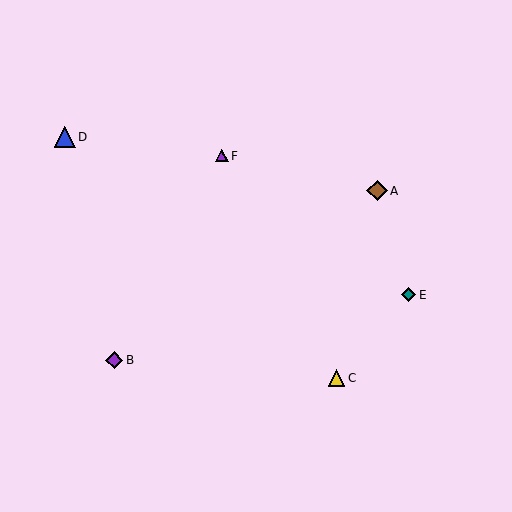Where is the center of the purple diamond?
The center of the purple diamond is at (114, 360).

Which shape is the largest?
The blue triangle (labeled D) is the largest.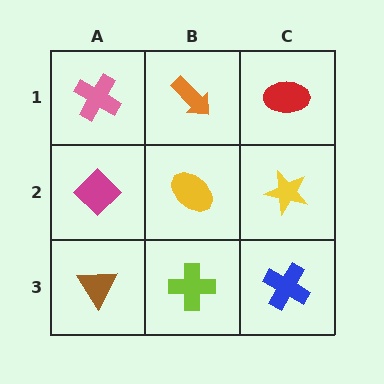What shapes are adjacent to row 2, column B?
An orange arrow (row 1, column B), a lime cross (row 3, column B), a magenta diamond (row 2, column A), a yellow star (row 2, column C).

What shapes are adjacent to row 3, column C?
A yellow star (row 2, column C), a lime cross (row 3, column B).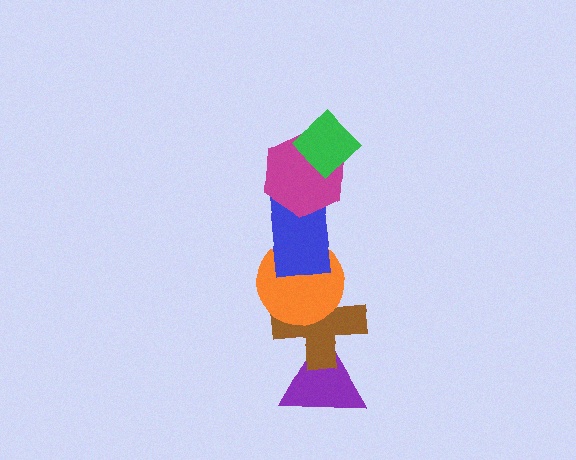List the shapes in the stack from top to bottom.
From top to bottom: the green diamond, the magenta hexagon, the blue rectangle, the orange circle, the brown cross, the purple triangle.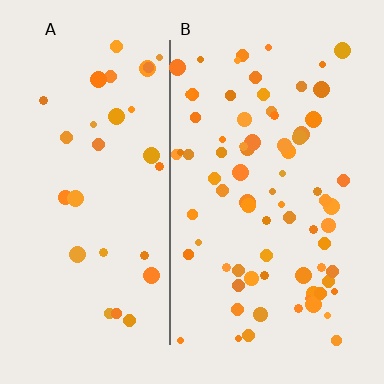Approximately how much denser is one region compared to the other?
Approximately 2.4× — region B over region A.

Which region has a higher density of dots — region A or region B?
B (the right).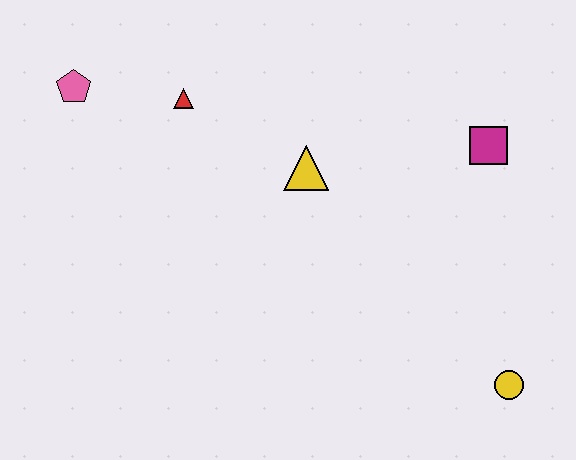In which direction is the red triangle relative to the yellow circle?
The red triangle is to the left of the yellow circle.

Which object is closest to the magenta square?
The yellow triangle is closest to the magenta square.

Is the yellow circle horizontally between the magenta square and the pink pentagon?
No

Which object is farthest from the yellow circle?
The pink pentagon is farthest from the yellow circle.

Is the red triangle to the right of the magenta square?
No